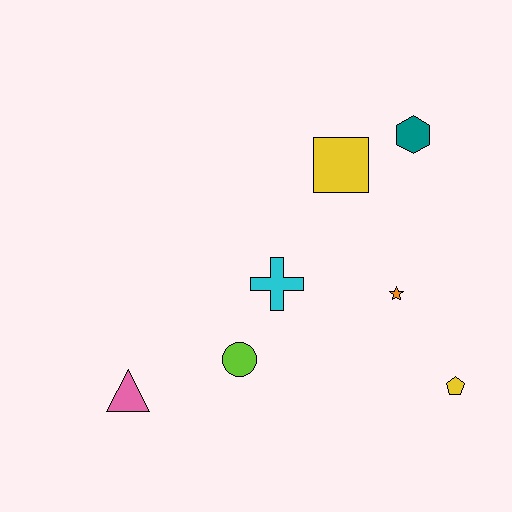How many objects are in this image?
There are 7 objects.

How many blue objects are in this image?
There are no blue objects.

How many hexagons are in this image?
There is 1 hexagon.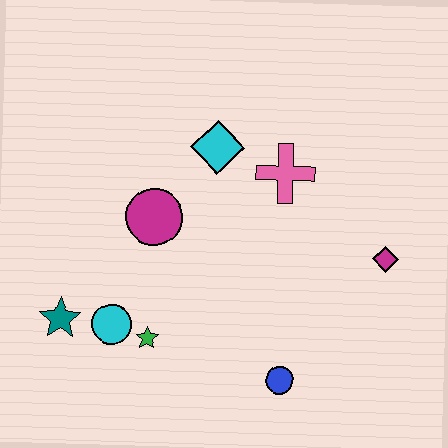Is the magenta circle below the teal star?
No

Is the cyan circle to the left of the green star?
Yes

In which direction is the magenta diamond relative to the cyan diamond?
The magenta diamond is to the right of the cyan diamond.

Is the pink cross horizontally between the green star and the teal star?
No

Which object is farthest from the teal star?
The magenta diamond is farthest from the teal star.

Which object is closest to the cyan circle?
The green star is closest to the cyan circle.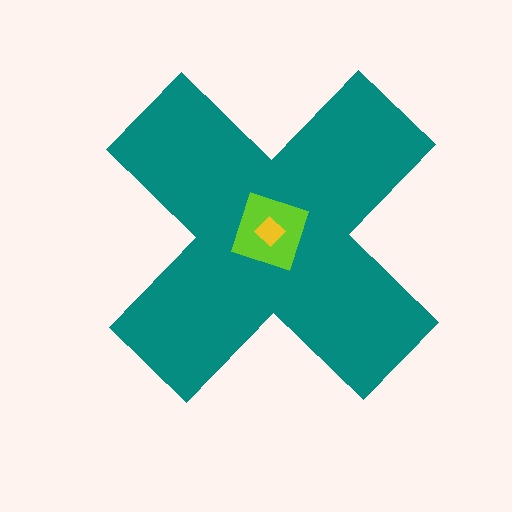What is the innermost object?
The yellow diamond.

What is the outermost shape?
The teal cross.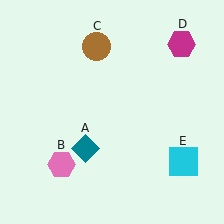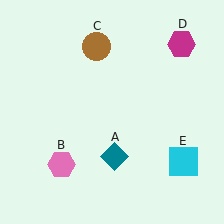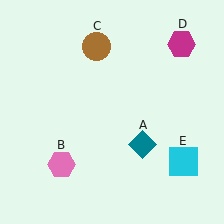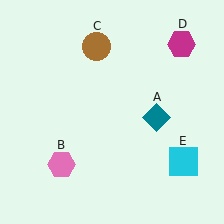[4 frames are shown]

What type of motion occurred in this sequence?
The teal diamond (object A) rotated counterclockwise around the center of the scene.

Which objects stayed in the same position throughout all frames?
Pink hexagon (object B) and brown circle (object C) and magenta hexagon (object D) and cyan square (object E) remained stationary.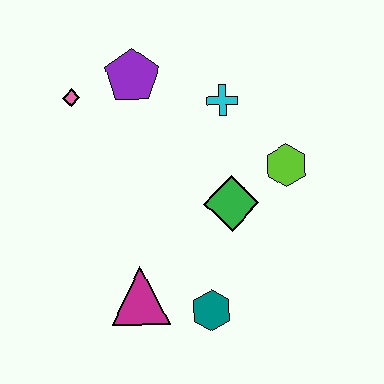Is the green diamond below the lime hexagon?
Yes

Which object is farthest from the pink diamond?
The teal hexagon is farthest from the pink diamond.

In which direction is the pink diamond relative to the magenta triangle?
The pink diamond is above the magenta triangle.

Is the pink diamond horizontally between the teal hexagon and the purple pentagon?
No